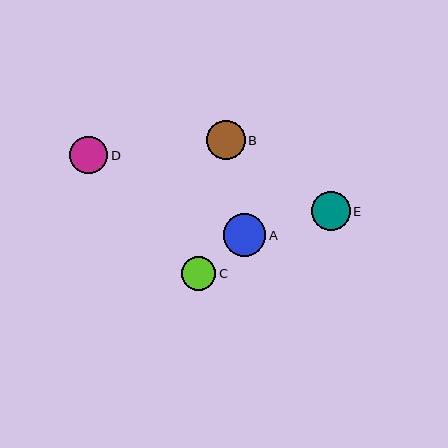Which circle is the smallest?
Circle C is the smallest with a size of approximately 35 pixels.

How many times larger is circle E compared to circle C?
Circle E is approximately 1.1 times the size of circle C.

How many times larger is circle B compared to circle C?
Circle B is approximately 1.1 times the size of circle C.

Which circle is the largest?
Circle A is the largest with a size of approximately 43 pixels.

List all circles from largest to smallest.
From largest to smallest: A, E, B, D, C.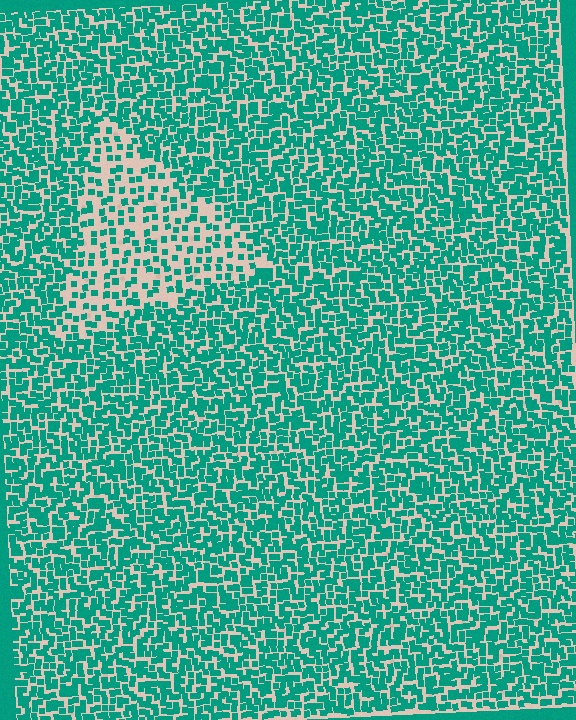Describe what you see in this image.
The image contains small teal elements arranged at two different densities. A triangle-shaped region is visible where the elements are less densely packed than the surrounding area.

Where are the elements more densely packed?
The elements are more densely packed outside the triangle boundary.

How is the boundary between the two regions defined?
The boundary is defined by a change in element density (approximately 2.1x ratio). All elements are the same color, size, and shape.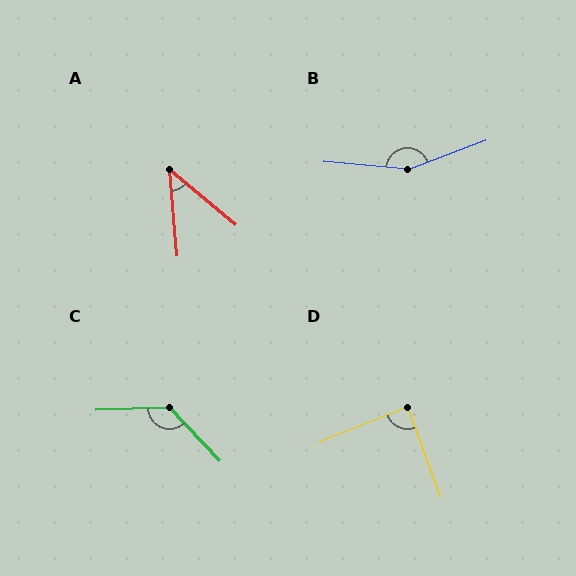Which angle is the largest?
B, at approximately 154 degrees.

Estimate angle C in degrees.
Approximately 131 degrees.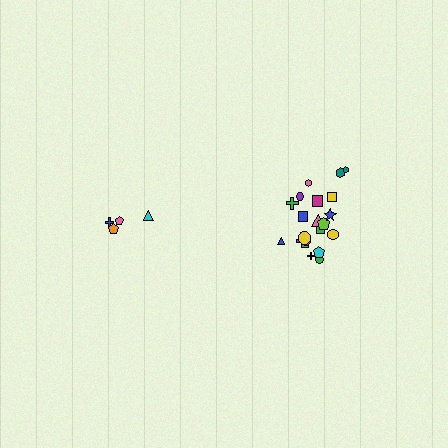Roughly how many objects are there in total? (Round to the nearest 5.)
Roughly 25 objects in total.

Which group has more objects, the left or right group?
The right group.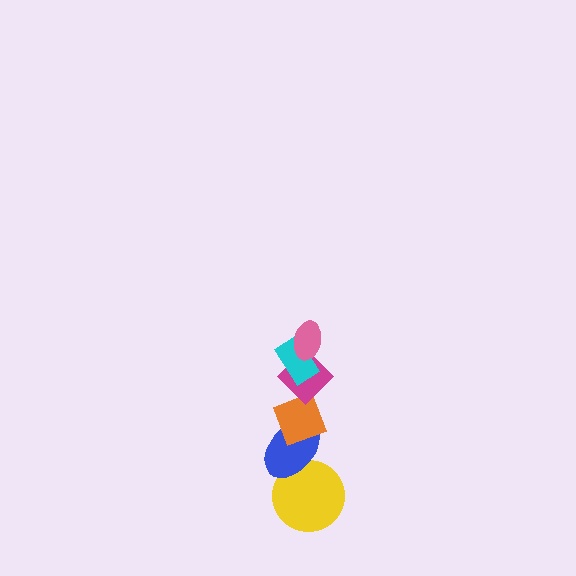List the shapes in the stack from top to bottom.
From top to bottom: the pink ellipse, the cyan rectangle, the magenta diamond, the orange diamond, the blue ellipse, the yellow circle.